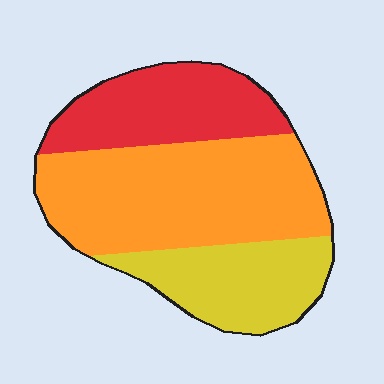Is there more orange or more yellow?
Orange.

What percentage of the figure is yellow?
Yellow takes up about one quarter (1/4) of the figure.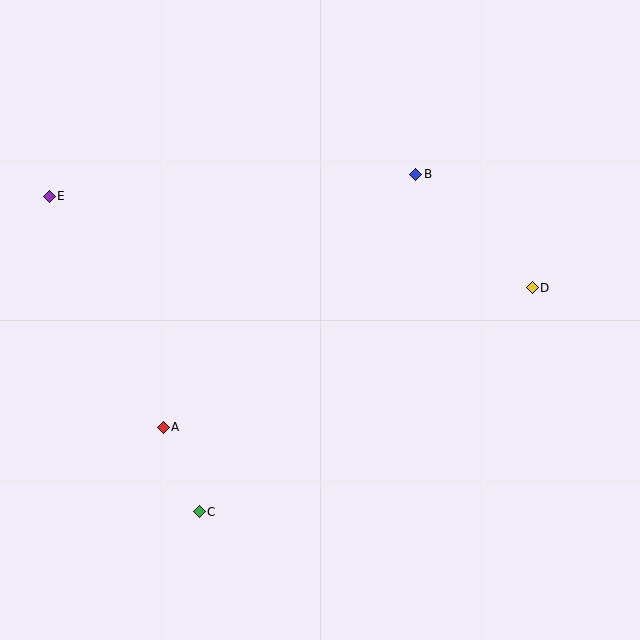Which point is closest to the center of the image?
Point B at (416, 174) is closest to the center.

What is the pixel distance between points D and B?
The distance between D and B is 163 pixels.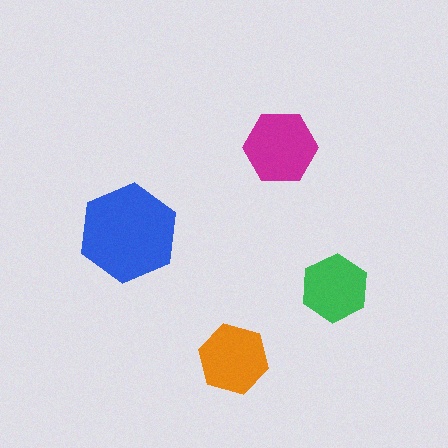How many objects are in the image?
There are 4 objects in the image.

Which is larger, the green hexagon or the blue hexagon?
The blue one.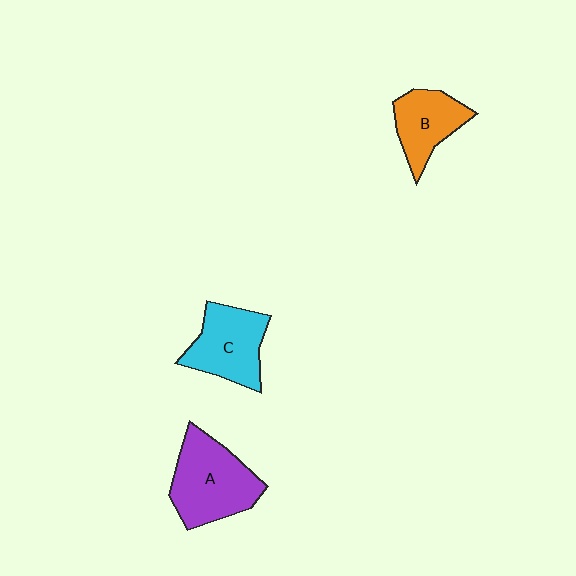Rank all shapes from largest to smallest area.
From largest to smallest: A (purple), C (cyan), B (orange).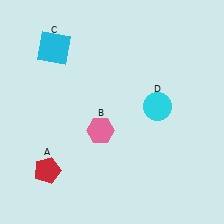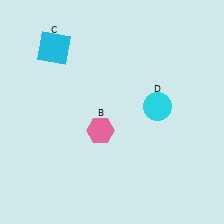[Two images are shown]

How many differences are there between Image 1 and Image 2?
There is 1 difference between the two images.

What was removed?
The red pentagon (A) was removed in Image 2.